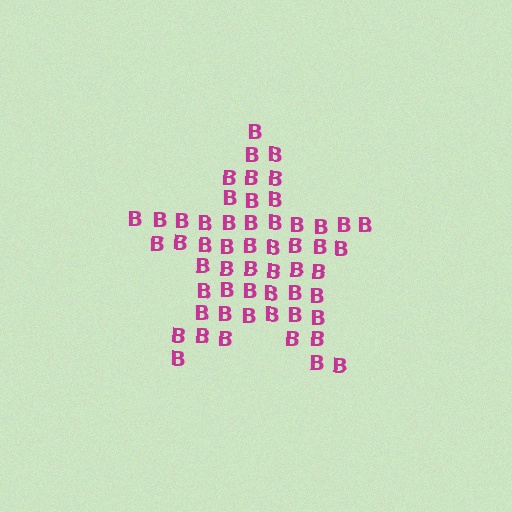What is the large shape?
The large shape is a star.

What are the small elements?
The small elements are letter B's.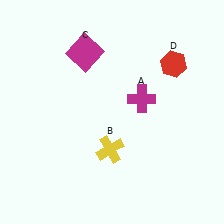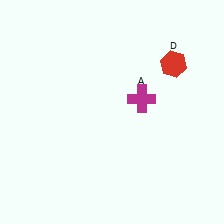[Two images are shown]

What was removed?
The magenta square (C), the yellow cross (B) were removed in Image 2.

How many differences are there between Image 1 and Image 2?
There are 2 differences between the two images.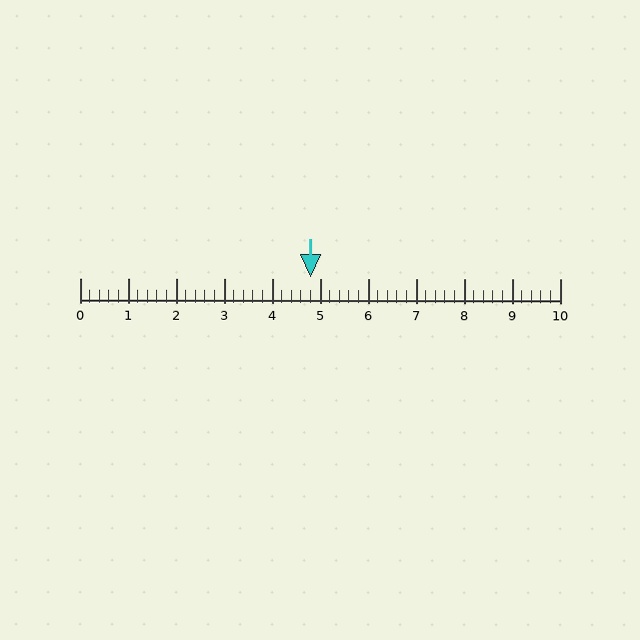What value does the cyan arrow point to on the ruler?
The cyan arrow points to approximately 4.8.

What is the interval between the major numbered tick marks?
The major tick marks are spaced 1 units apart.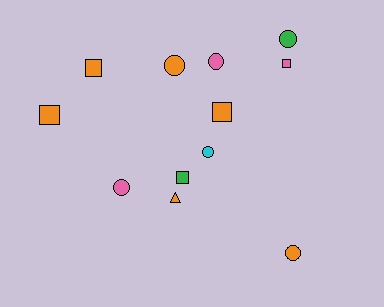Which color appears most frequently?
Orange, with 6 objects.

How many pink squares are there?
There is 1 pink square.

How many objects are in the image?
There are 12 objects.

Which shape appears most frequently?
Circle, with 6 objects.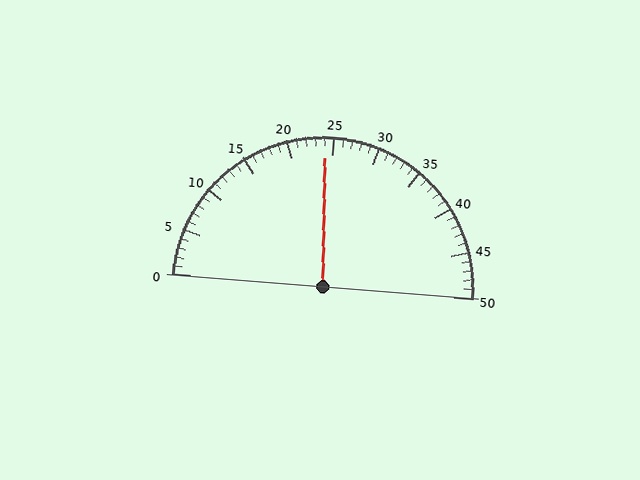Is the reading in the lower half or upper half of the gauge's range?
The reading is in the lower half of the range (0 to 50).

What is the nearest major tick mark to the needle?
The nearest major tick mark is 25.